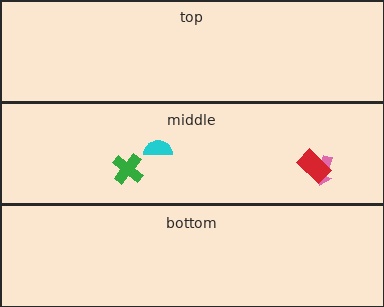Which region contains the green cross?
The middle region.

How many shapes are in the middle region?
4.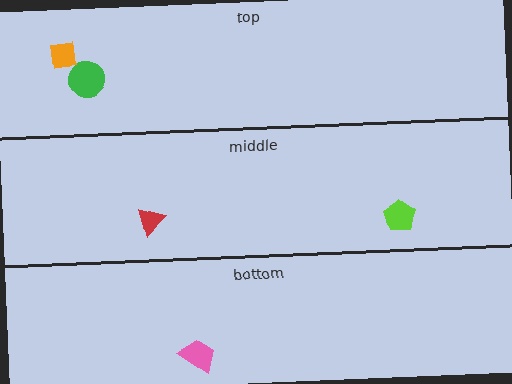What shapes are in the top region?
The green circle, the orange square.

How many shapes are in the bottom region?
1.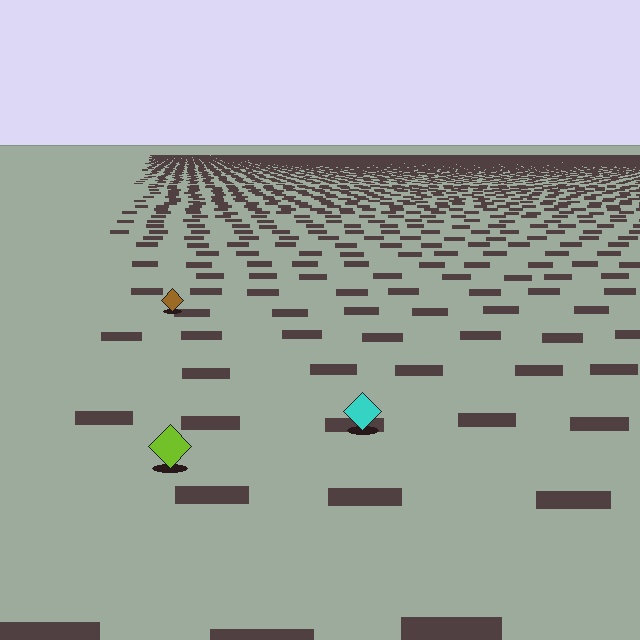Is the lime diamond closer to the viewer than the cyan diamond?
Yes. The lime diamond is closer — you can tell from the texture gradient: the ground texture is coarser near it.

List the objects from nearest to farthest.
From nearest to farthest: the lime diamond, the cyan diamond, the brown diamond.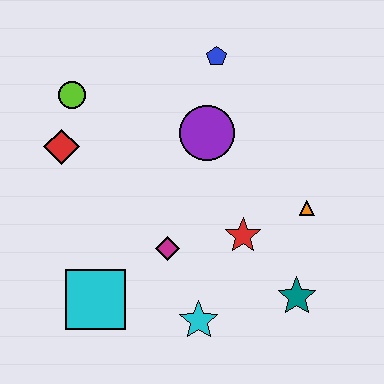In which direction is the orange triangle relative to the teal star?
The orange triangle is above the teal star.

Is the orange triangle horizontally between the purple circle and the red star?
No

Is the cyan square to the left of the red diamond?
No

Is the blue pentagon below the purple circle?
No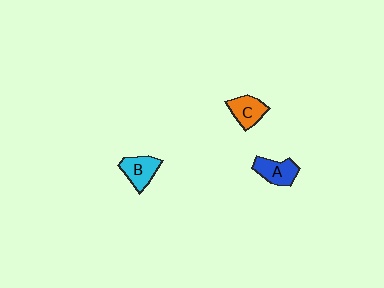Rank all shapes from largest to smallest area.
From largest to smallest: B (cyan), A (blue), C (orange).